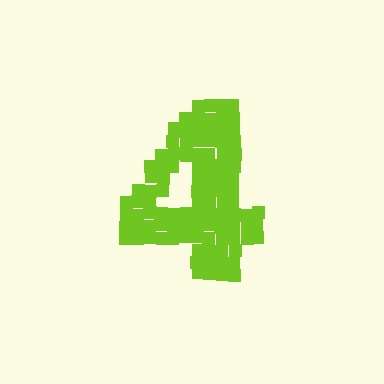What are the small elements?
The small elements are squares.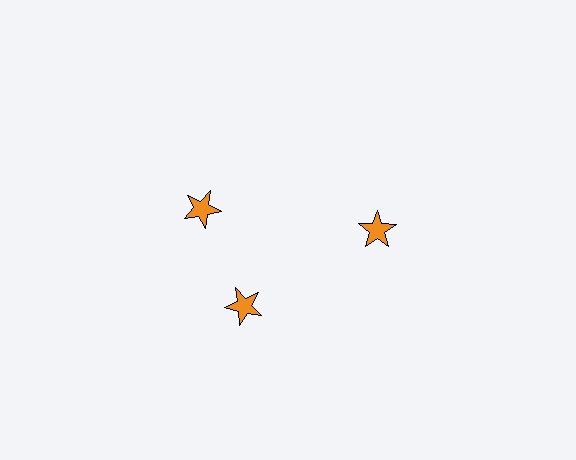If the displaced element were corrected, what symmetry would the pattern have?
It would have 3-fold rotational symmetry — the pattern would map onto itself every 120 degrees.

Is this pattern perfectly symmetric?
No. The 3 orange stars are arranged in a ring, but one element near the 11 o'clock position is rotated out of alignment along the ring, breaking the 3-fold rotational symmetry.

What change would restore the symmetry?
The symmetry would be restored by rotating it back into even spacing with its neighbors so that all 3 stars sit at equal angles and equal distance from the center.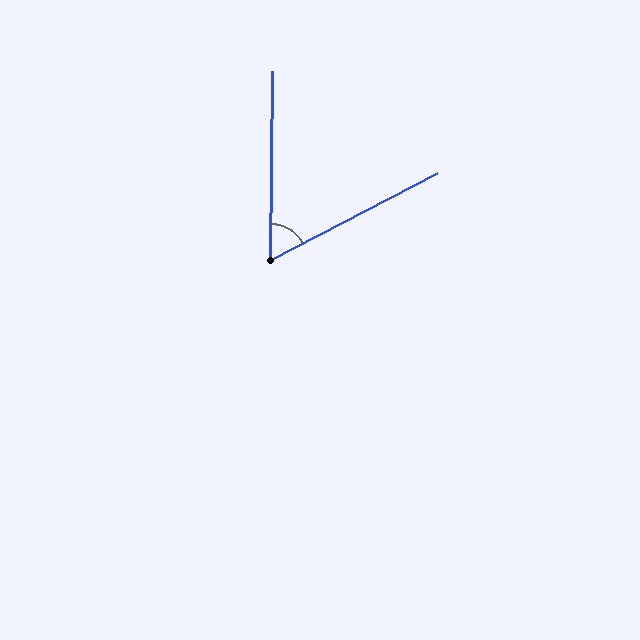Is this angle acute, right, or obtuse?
It is acute.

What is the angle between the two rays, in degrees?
Approximately 62 degrees.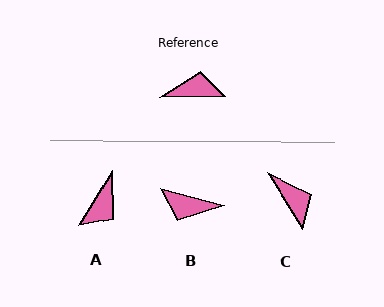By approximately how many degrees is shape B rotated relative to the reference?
Approximately 164 degrees counter-clockwise.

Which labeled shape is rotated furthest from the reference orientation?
B, about 164 degrees away.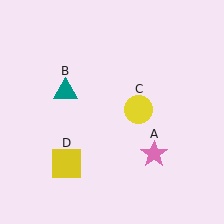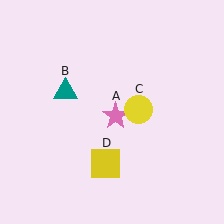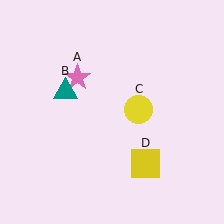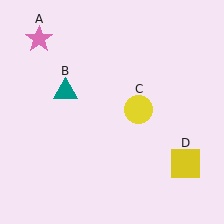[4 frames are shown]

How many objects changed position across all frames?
2 objects changed position: pink star (object A), yellow square (object D).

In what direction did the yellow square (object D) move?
The yellow square (object D) moved right.